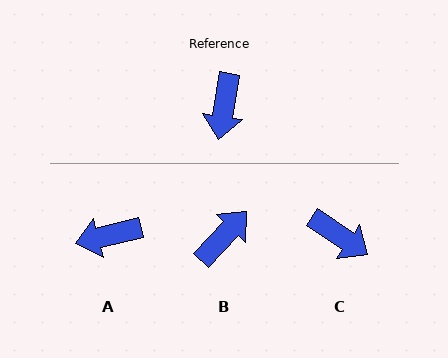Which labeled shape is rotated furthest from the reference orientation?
B, about 147 degrees away.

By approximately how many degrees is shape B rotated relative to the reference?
Approximately 147 degrees counter-clockwise.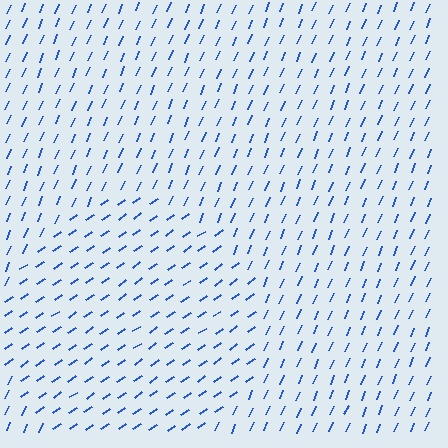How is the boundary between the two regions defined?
The boundary is defined purely by a change in line orientation (approximately 31 degrees difference). All lines are the same color and thickness.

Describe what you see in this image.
The image is filled with small blue line segments. A circle region in the image has lines oriented differently from the surrounding lines, creating a visible texture boundary.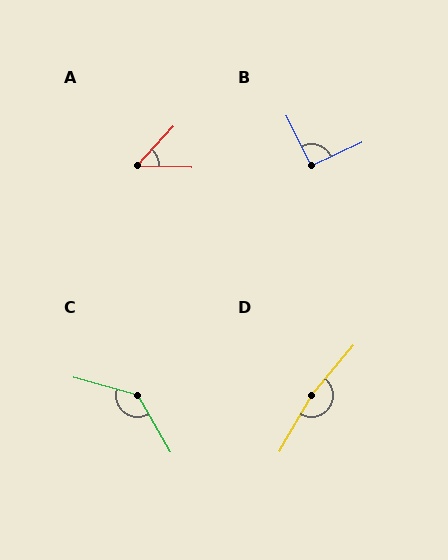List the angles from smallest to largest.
A (49°), B (90°), C (136°), D (170°).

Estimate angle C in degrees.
Approximately 136 degrees.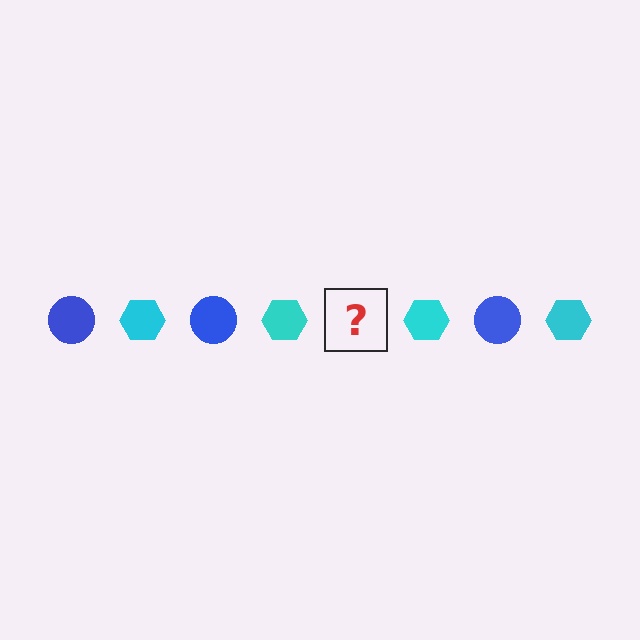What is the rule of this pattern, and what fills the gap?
The rule is that the pattern alternates between blue circle and cyan hexagon. The gap should be filled with a blue circle.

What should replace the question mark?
The question mark should be replaced with a blue circle.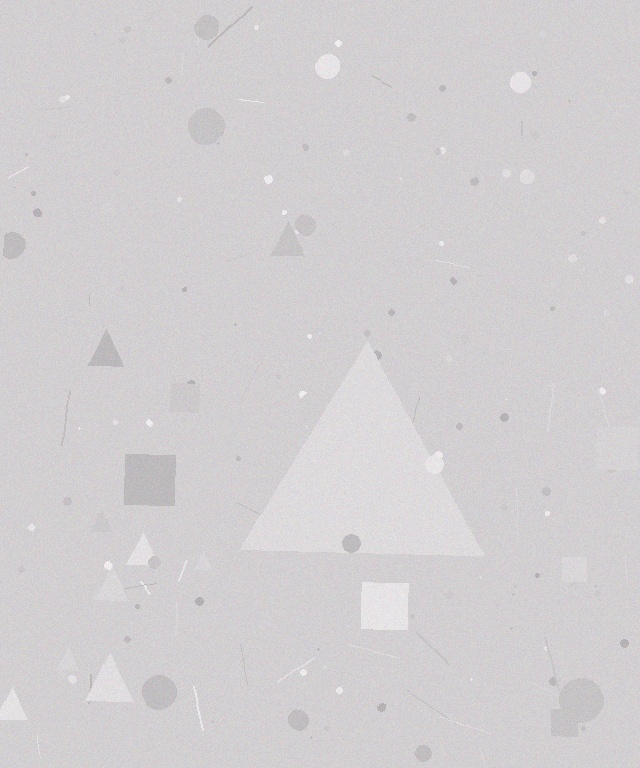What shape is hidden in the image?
A triangle is hidden in the image.